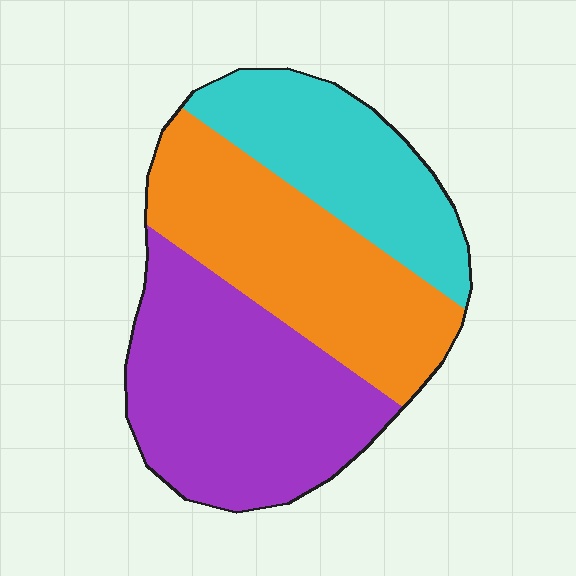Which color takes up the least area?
Cyan, at roughly 25%.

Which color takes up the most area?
Purple, at roughly 40%.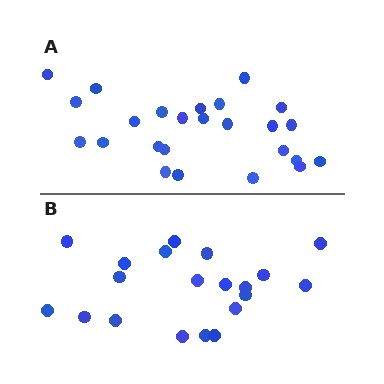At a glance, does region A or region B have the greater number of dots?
Region A (the top region) has more dots.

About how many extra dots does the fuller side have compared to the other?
Region A has about 5 more dots than region B.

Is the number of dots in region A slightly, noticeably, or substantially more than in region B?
Region A has noticeably more, but not dramatically so. The ratio is roughly 1.2 to 1.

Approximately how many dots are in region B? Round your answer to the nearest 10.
About 20 dots.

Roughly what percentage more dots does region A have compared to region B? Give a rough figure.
About 25% more.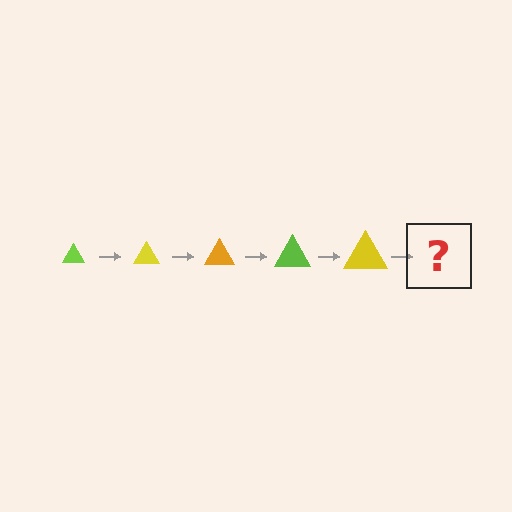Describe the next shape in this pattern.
It should be an orange triangle, larger than the previous one.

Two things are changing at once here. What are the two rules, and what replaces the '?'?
The two rules are that the triangle grows larger each step and the color cycles through lime, yellow, and orange. The '?' should be an orange triangle, larger than the previous one.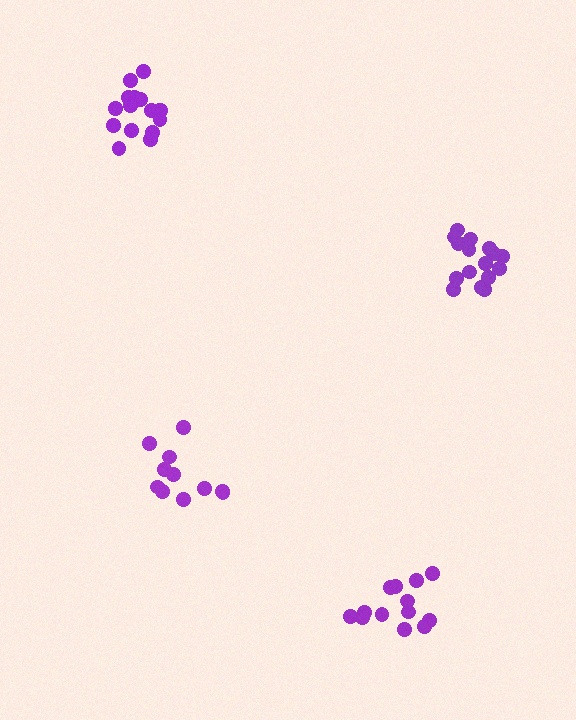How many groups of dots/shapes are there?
There are 4 groups.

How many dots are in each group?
Group 1: 13 dots, Group 2: 11 dots, Group 3: 16 dots, Group 4: 16 dots (56 total).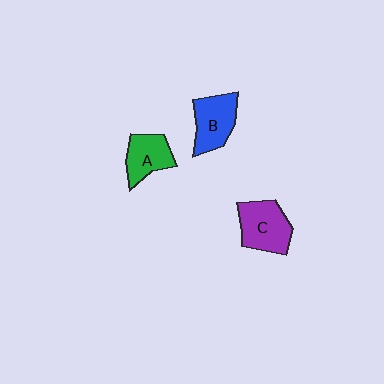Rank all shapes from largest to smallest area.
From largest to smallest: C (purple), B (blue), A (green).